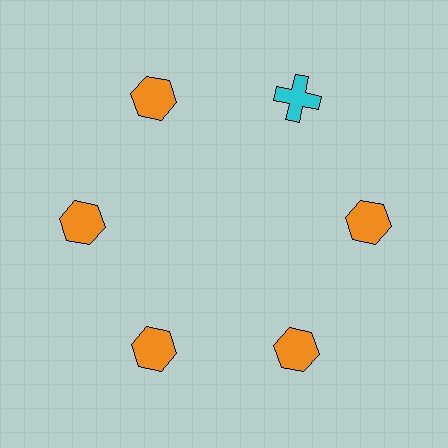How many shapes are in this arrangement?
There are 6 shapes arranged in a ring pattern.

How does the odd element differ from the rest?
It differs in both color (cyan instead of orange) and shape (cross instead of hexagon).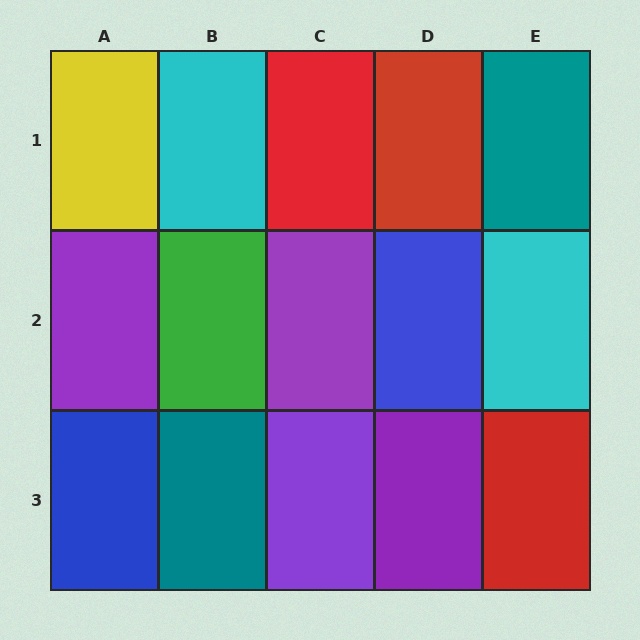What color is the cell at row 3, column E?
Red.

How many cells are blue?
2 cells are blue.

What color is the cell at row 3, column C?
Purple.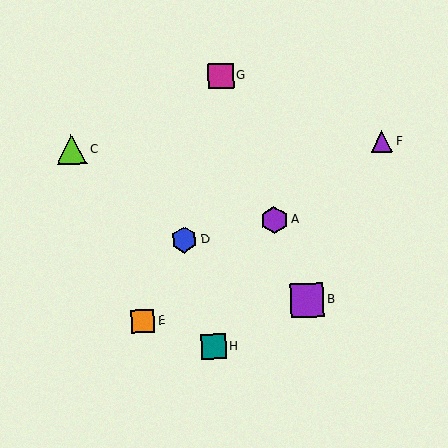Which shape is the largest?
The purple square (labeled B) is the largest.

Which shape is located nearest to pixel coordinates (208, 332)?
The teal square (labeled H) at (213, 347) is nearest to that location.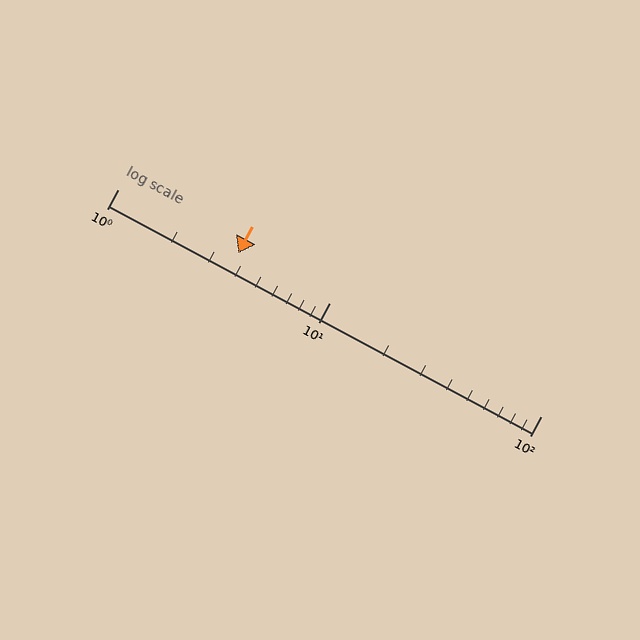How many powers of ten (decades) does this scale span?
The scale spans 2 decades, from 1 to 100.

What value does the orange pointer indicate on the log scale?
The pointer indicates approximately 3.7.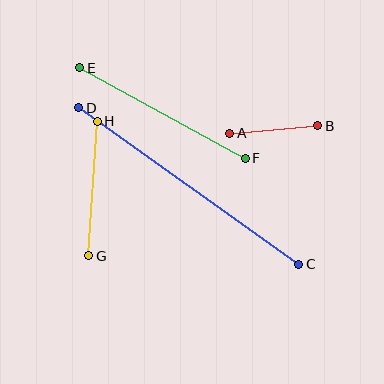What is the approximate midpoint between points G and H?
The midpoint is at approximately (93, 188) pixels.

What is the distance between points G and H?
The distance is approximately 135 pixels.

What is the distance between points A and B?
The distance is approximately 88 pixels.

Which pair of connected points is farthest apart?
Points C and D are farthest apart.